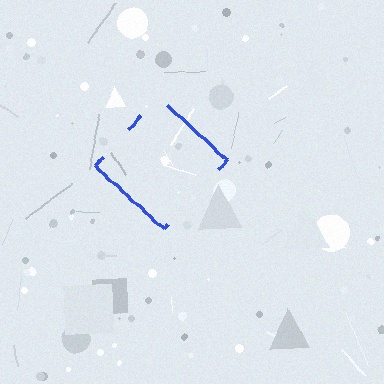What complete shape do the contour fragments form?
The contour fragments form a diamond.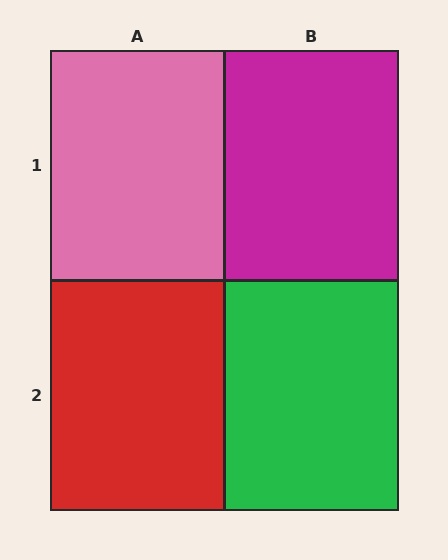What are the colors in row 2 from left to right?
Red, green.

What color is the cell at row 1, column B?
Magenta.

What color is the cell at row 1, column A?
Pink.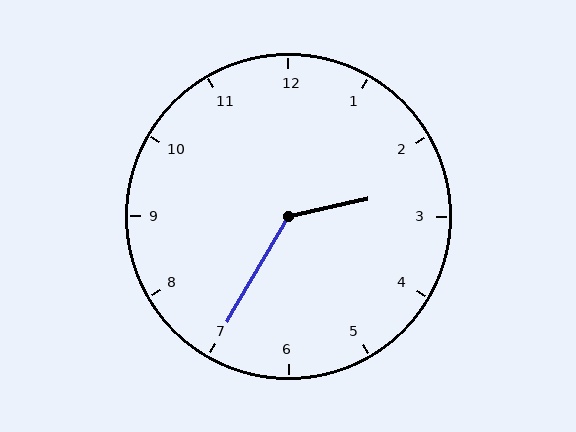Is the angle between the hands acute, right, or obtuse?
It is obtuse.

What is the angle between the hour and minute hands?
Approximately 132 degrees.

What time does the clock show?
2:35.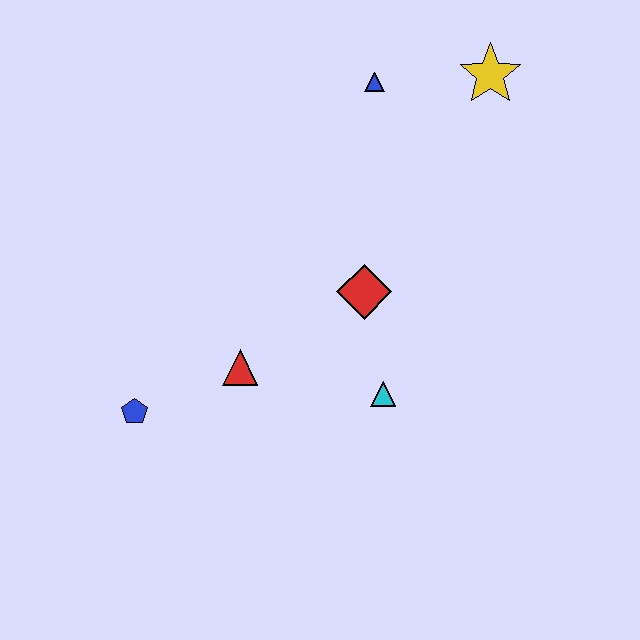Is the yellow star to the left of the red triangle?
No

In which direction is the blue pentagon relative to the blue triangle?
The blue pentagon is below the blue triangle.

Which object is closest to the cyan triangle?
The red diamond is closest to the cyan triangle.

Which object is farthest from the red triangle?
The yellow star is farthest from the red triangle.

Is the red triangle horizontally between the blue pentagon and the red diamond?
Yes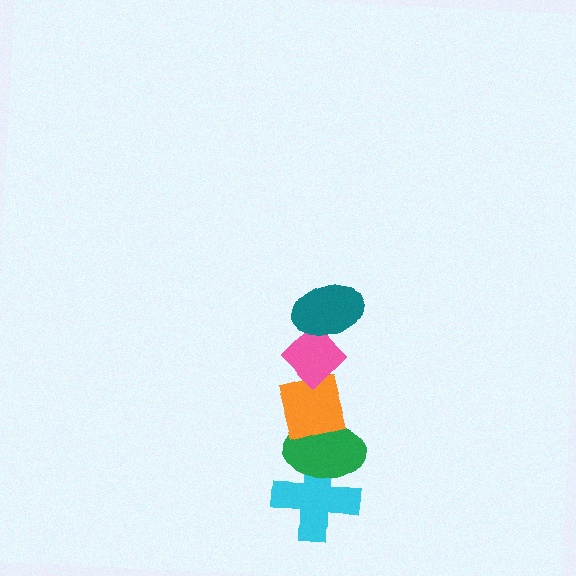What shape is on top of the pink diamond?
The teal ellipse is on top of the pink diamond.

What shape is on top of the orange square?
The pink diamond is on top of the orange square.